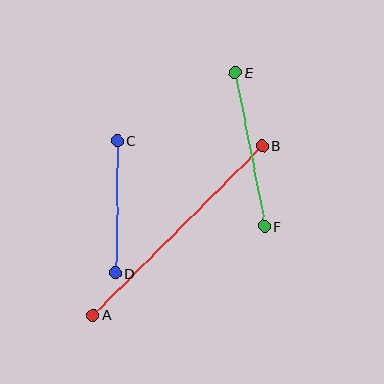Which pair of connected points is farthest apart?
Points A and B are farthest apart.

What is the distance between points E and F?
The distance is approximately 157 pixels.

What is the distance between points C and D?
The distance is approximately 132 pixels.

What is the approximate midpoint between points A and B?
The midpoint is at approximately (178, 231) pixels.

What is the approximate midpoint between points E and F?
The midpoint is at approximately (250, 149) pixels.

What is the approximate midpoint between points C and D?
The midpoint is at approximately (117, 207) pixels.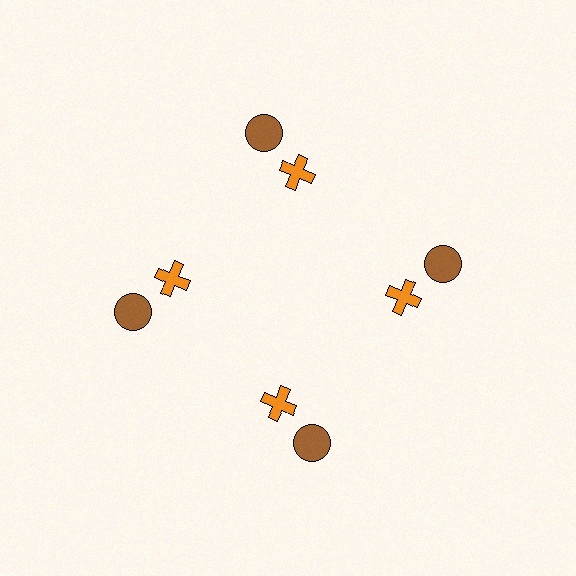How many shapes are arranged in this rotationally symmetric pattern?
There are 8 shapes, arranged in 4 groups of 2.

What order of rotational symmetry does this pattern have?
This pattern has 4-fold rotational symmetry.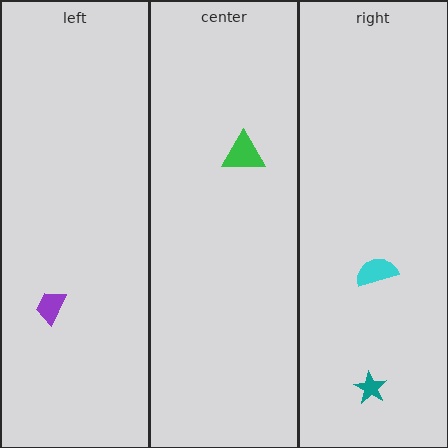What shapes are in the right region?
The cyan semicircle, the teal star.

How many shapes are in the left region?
1.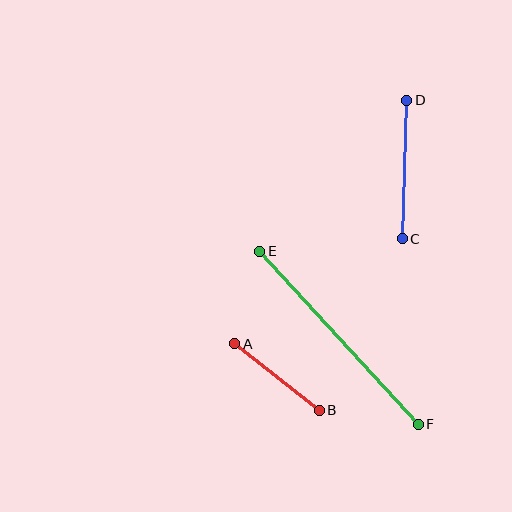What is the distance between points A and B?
The distance is approximately 107 pixels.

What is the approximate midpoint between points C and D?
The midpoint is at approximately (405, 169) pixels.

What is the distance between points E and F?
The distance is approximately 235 pixels.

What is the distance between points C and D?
The distance is approximately 139 pixels.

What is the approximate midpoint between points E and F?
The midpoint is at approximately (339, 338) pixels.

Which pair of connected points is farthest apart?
Points E and F are farthest apart.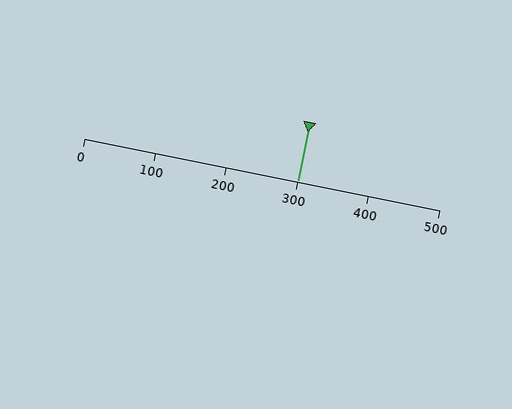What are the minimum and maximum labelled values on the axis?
The axis runs from 0 to 500.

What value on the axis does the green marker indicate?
The marker indicates approximately 300.